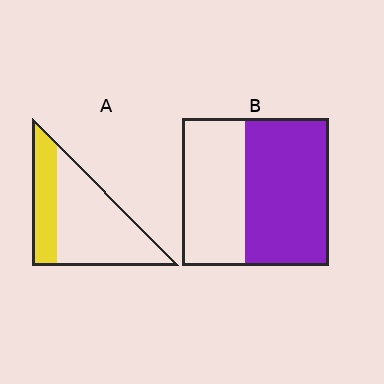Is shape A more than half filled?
No.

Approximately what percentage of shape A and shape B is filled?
A is approximately 30% and B is approximately 55%.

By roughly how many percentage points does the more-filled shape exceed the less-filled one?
By roughly 25 percentage points (B over A).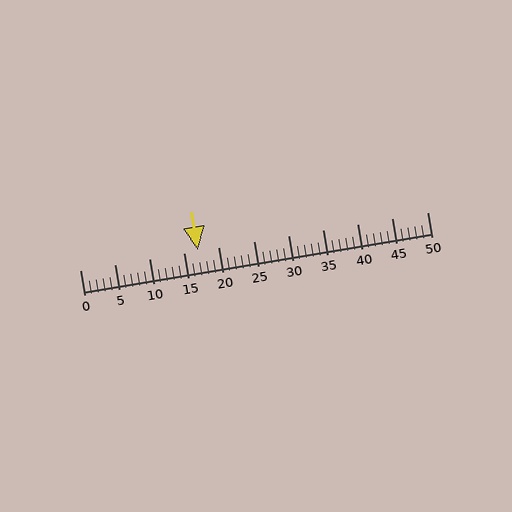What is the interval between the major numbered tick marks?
The major tick marks are spaced 5 units apart.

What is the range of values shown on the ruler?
The ruler shows values from 0 to 50.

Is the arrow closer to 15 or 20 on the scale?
The arrow is closer to 15.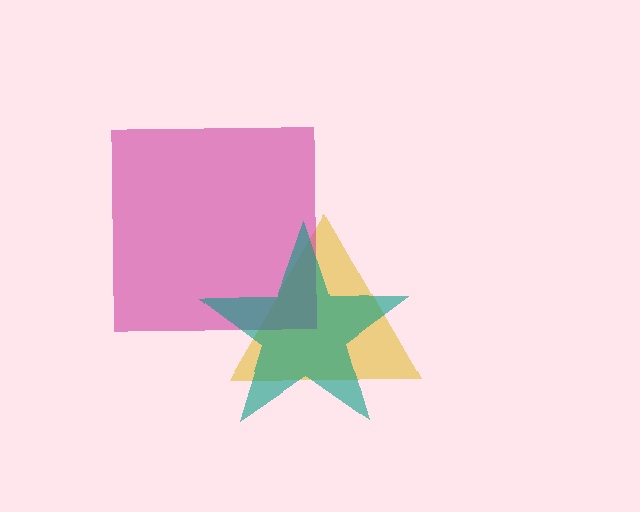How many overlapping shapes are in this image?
There are 3 overlapping shapes in the image.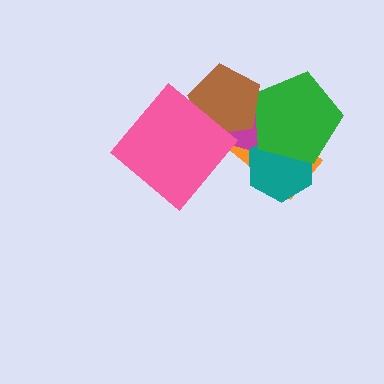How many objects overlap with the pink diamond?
1 object overlaps with the pink diamond.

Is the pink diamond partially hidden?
No, no other shape covers it.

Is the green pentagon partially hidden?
Yes, it is partially covered by another shape.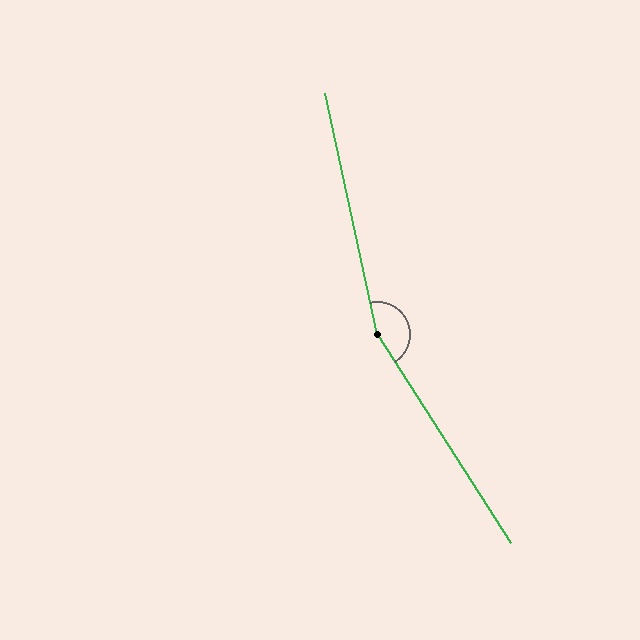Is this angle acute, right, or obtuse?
It is obtuse.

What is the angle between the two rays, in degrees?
Approximately 160 degrees.